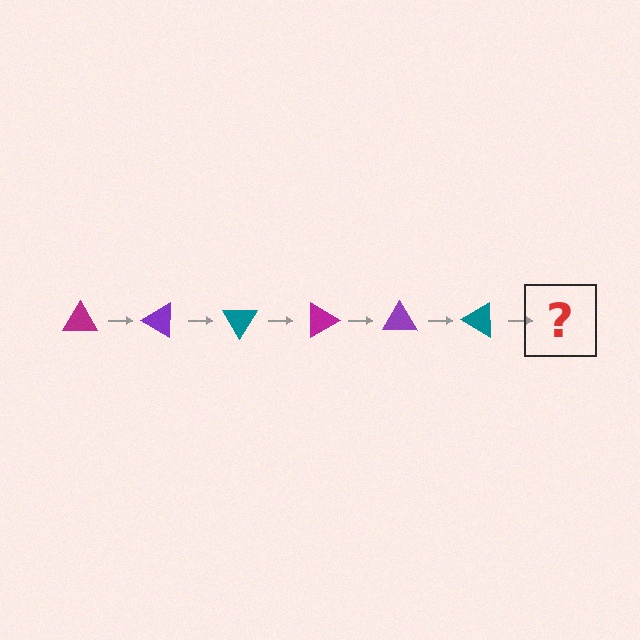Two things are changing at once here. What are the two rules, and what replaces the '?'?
The two rules are that it rotates 30 degrees each step and the color cycles through magenta, purple, and teal. The '?' should be a magenta triangle, rotated 180 degrees from the start.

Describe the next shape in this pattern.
It should be a magenta triangle, rotated 180 degrees from the start.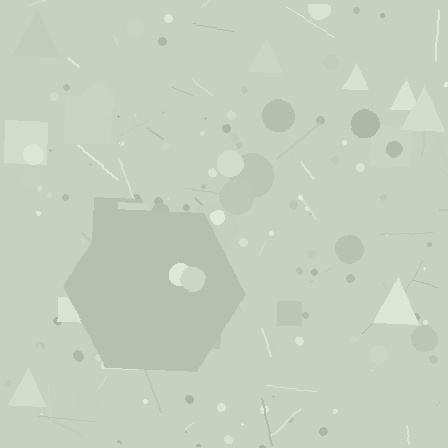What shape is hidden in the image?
A hexagon is hidden in the image.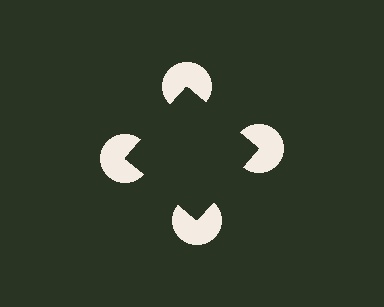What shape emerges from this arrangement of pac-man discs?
An illusory square — its edges are inferred from the aligned wedge cuts in the pac-man discs, not physically drawn.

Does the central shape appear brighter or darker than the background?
It typically appears slightly darker than the background, even though no actual brightness change is drawn.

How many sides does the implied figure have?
4 sides.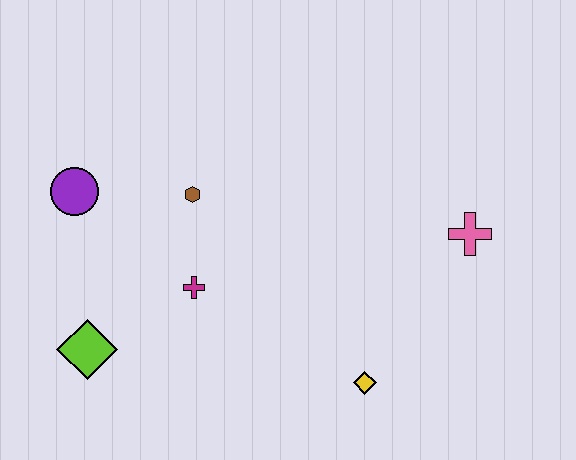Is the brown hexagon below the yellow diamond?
No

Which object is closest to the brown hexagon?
The magenta cross is closest to the brown hexagon.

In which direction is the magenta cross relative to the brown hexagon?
The magenta cross is below the brown hexagon.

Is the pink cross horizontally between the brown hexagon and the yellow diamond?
No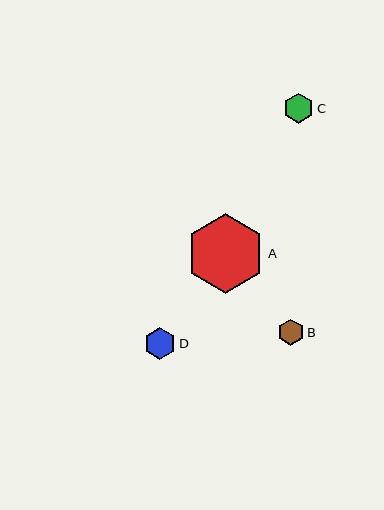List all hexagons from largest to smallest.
From largest to smallest: A, D, C, B.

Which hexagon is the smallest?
Hexagon B is the smallest with a size of approximately 26 pixels.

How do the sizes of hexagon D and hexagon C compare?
Hexagon D and hexagon C are approximately the same size.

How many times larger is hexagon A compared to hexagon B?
Hexagon A is approximately 3.1 times the size of hexagon B.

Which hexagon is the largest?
Hexagon A is the largest with a size of approximately 80 pixels.